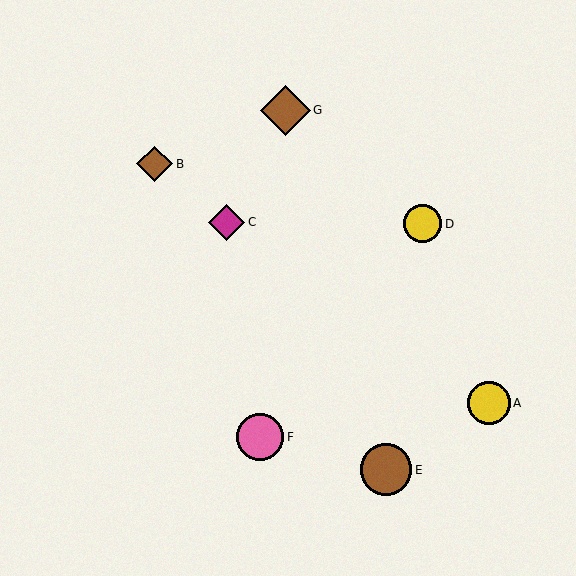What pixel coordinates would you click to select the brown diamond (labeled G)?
Click at (285, 110) to select the brown diamond G.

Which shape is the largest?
The brown circle (labeled E) is the largest.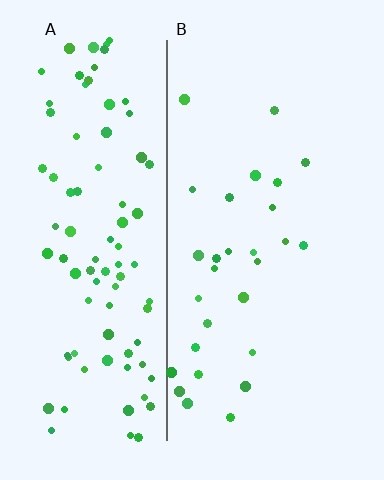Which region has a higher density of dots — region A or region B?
A (the left).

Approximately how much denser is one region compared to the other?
Approximately 3.4× — region A over region B.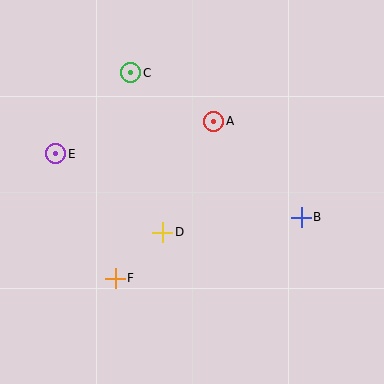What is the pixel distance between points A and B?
The distance between A and B is 129 pixels.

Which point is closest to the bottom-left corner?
Point F is closest to the bottom-left corner.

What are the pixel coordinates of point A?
Point A is at (214, 121).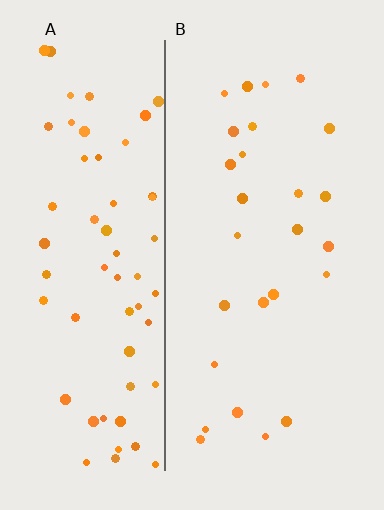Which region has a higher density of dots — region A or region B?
A (the left).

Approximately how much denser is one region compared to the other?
Approximately 2.5× — region A over region B.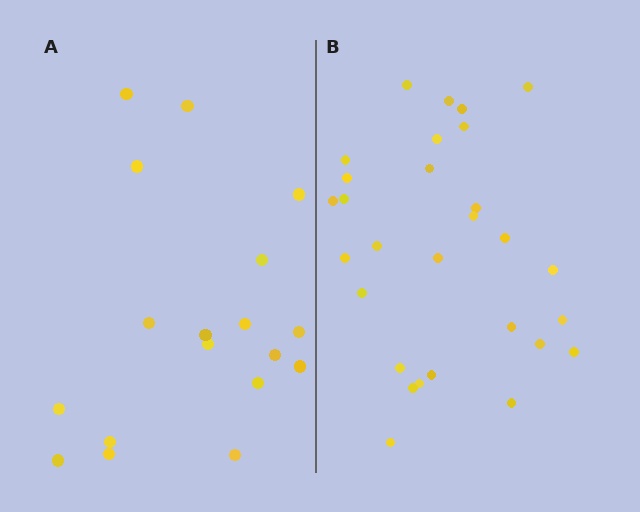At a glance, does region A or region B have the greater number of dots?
Region B (the right region) has more dots.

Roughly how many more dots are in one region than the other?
Region B has roughly 12 or so more dots than region A.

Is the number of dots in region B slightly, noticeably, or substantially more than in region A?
Region B has substantially more. The ratio is roughly 1.6 to 1.